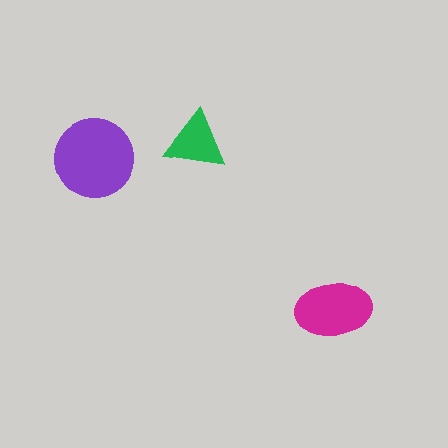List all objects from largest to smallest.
The purple circle, the magenta ellipse, the green triangle.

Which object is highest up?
The green triangle is topmost.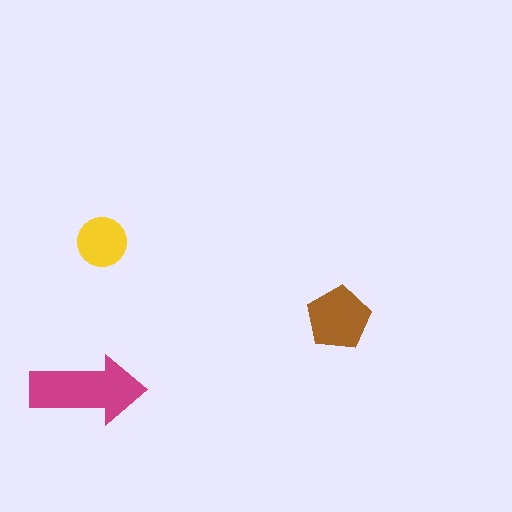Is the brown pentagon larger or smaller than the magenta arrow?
Smaller.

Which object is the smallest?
The yellow circle.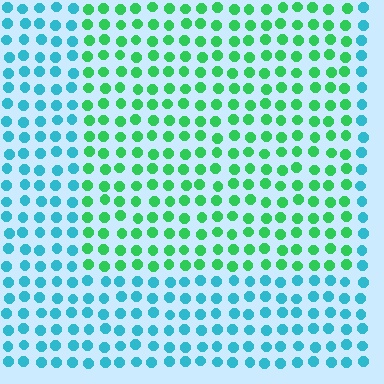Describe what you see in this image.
The image is filled with small cyan elements in a uniform arrangement. A rectangle-shaped region is visible where the elements are tinted to a slightly different hue, forming a subtle color boundary.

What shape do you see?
I see a rectangle.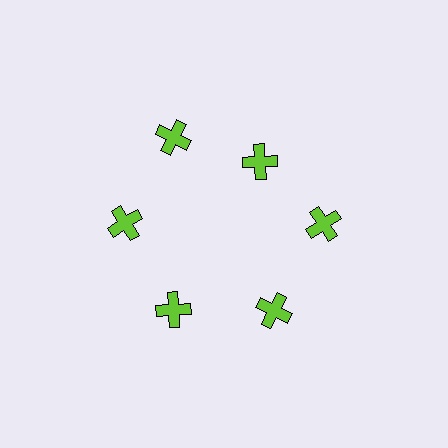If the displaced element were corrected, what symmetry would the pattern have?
It would have 6-fold rotational symmetry — the pattern would map onto itself every 60 degrees.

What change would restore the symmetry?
The symmetry would be restored by moving it outward, back onto the ring so that all 6 crosses sit at equal angles and equal distance from the center.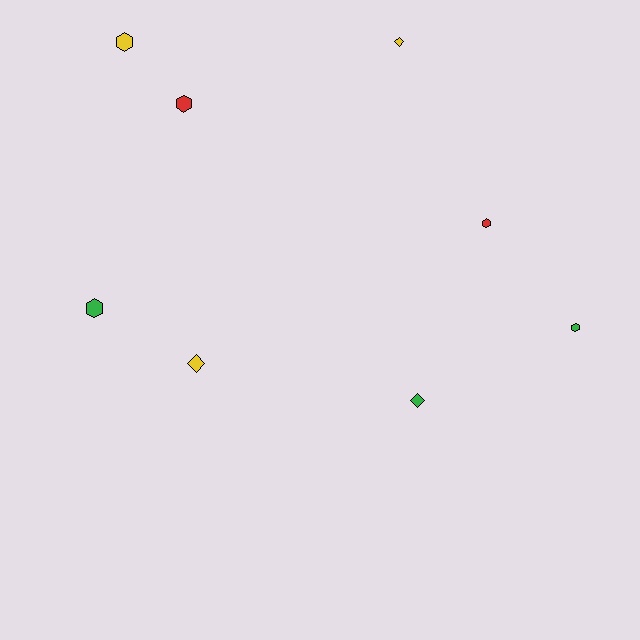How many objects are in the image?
There are 8 objects.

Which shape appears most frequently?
Hexagon, with 5 objects.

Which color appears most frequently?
Green, with 3 objects.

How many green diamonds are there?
There is 1 green diamond.